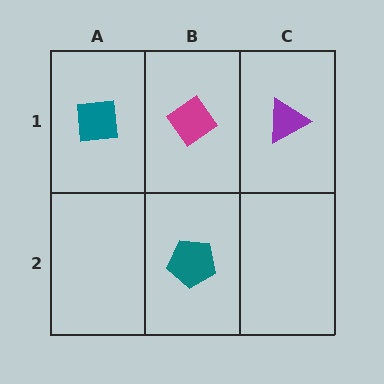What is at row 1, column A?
A teal square.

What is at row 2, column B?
A teal pentagon.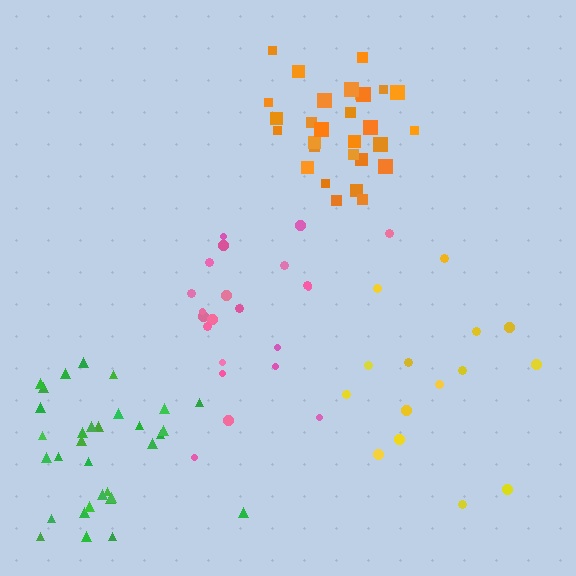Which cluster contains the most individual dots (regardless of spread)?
Green (33).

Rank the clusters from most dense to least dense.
orange, green, pink, yellow.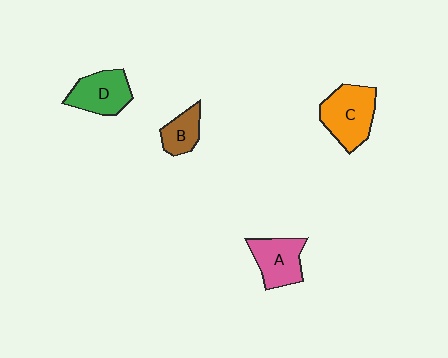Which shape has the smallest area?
Shape B (brown).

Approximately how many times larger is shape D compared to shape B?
Approximately 1.5 times.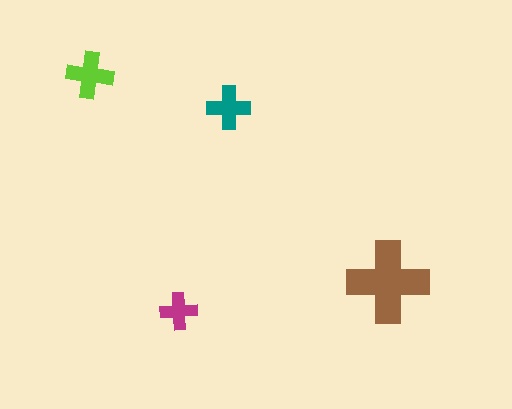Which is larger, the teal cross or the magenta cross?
The teal one.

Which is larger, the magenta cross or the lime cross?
The lime one.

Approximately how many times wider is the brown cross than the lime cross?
About 2 times wider.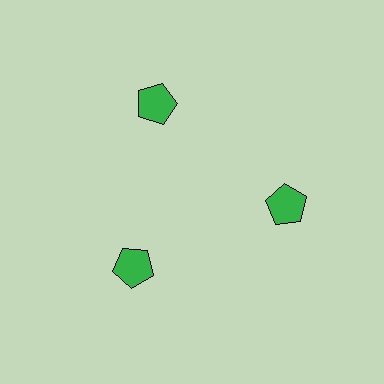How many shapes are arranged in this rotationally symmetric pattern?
There are 3 shapes, arranged in 3 groups of 1.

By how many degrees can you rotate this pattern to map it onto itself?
The pattern maps onto itself every 120 degrees of rotation.